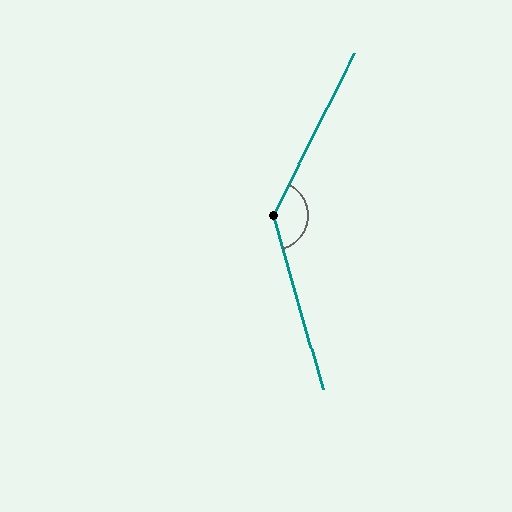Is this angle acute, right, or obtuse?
It is obtuse.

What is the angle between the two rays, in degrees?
Approximately 137 degrees.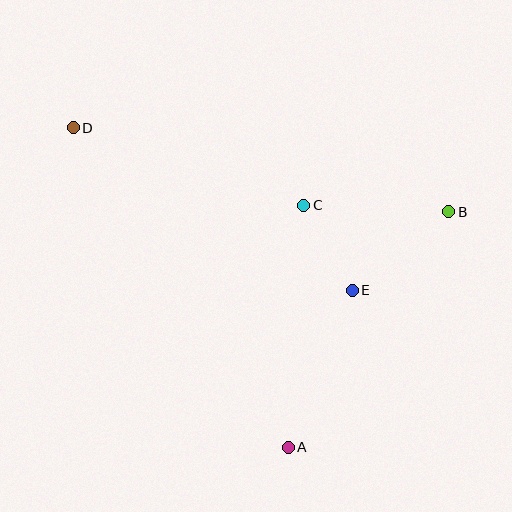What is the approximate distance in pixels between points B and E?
The distance between B and E is approximately 124 pixels.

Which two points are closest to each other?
Points C and E are closest to each other.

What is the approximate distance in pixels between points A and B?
The distance between A and B is approximately 285 pixels.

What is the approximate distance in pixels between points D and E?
The distance between D and E is approximately 323 pixels.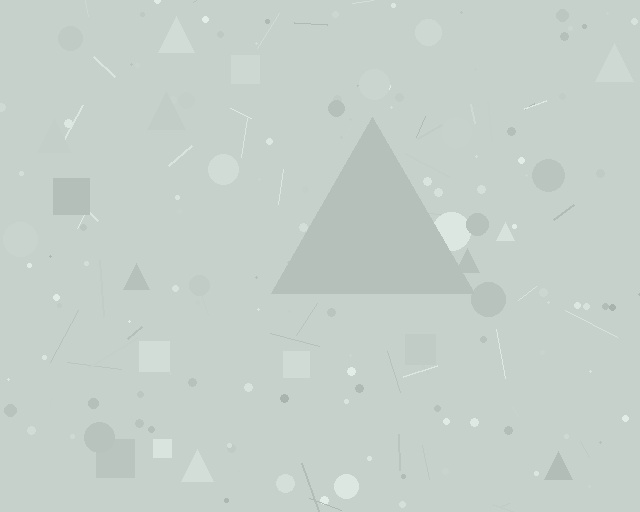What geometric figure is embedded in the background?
A triangle is embedded in the background.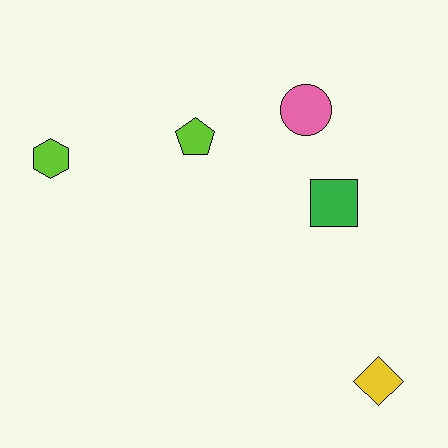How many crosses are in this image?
There are no crosses.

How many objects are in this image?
There are 5 objects.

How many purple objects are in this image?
There are no purple objects.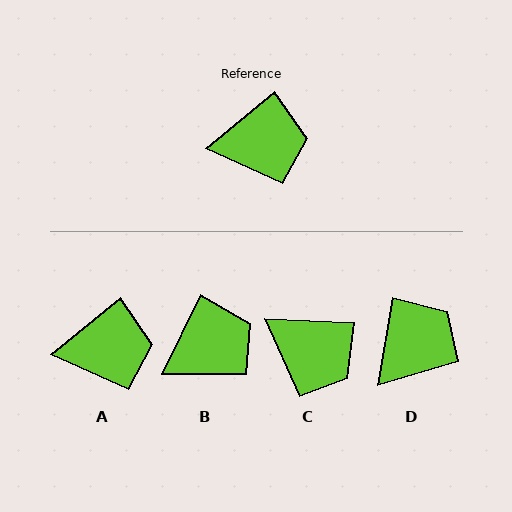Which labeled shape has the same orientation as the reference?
A.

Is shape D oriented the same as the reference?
No, it is off by about 41 degrees.